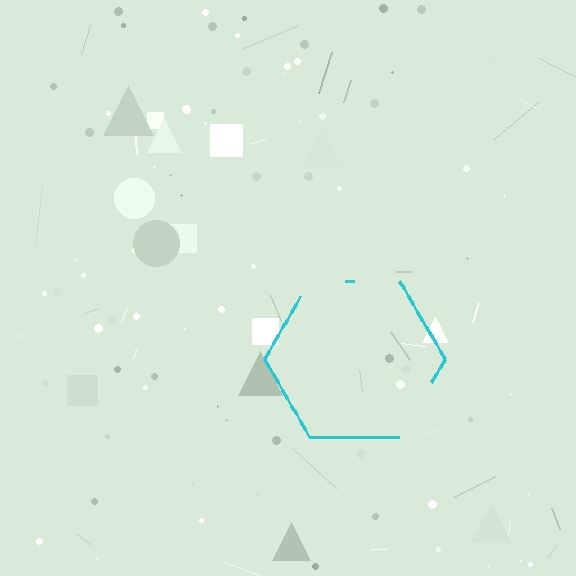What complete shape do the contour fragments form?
The contour fragments form a hexagon.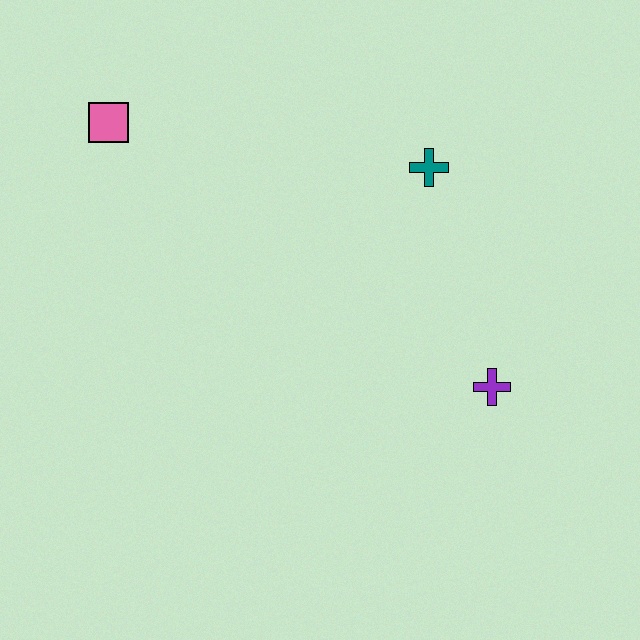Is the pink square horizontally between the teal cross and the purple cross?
No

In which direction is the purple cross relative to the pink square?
The purple cross is to the right of the pink square.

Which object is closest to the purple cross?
The teal cross is closest to the purple cross.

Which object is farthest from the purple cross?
The pink square is farthest from the purple cross.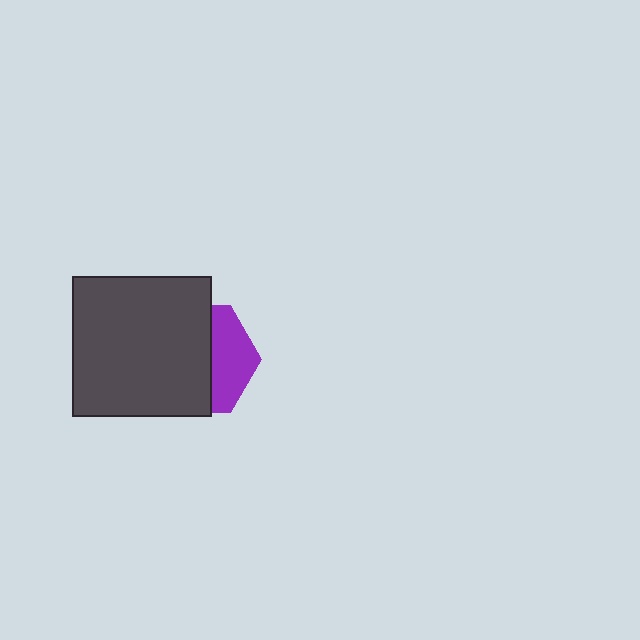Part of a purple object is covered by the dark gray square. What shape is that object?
It is a hexagon.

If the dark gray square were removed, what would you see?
You would see the complete purple hexagon.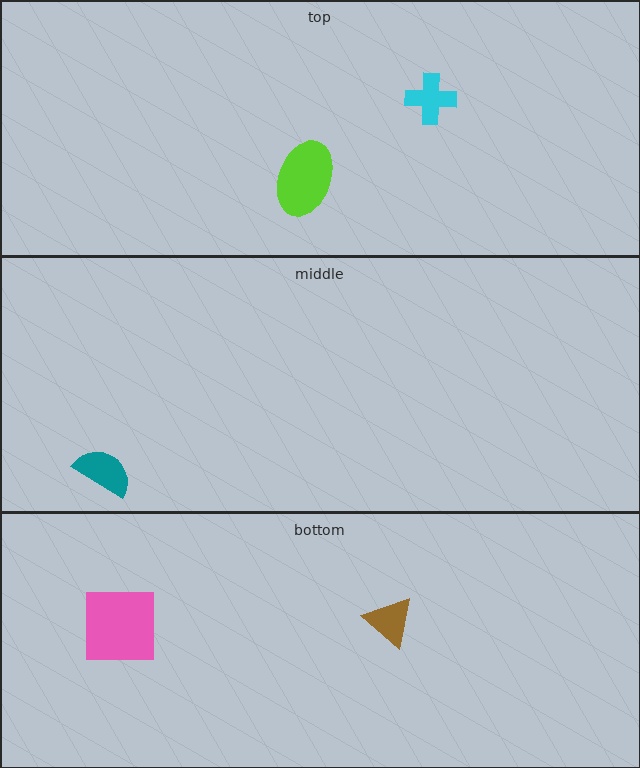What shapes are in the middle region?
The teal semicircle.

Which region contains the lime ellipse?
The top region.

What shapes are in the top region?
The lime ellipse, the cyan cross.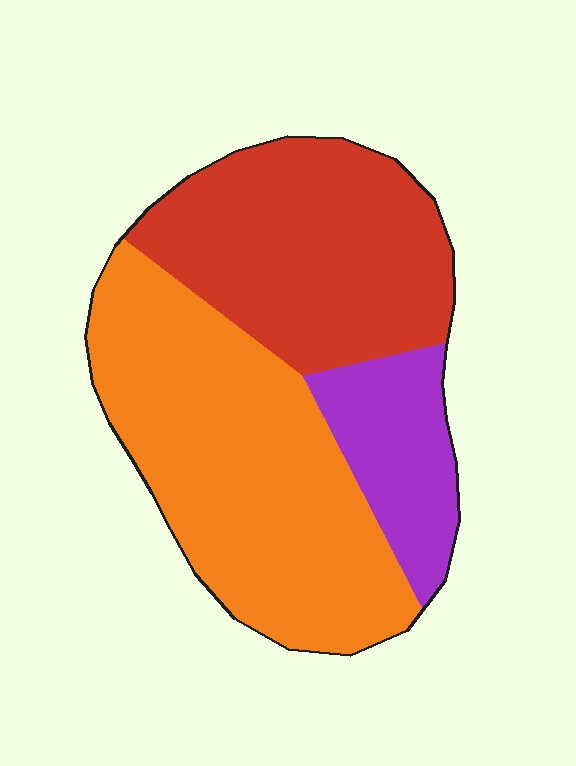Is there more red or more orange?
Orange.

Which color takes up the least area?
Purple, at roughly 15%.